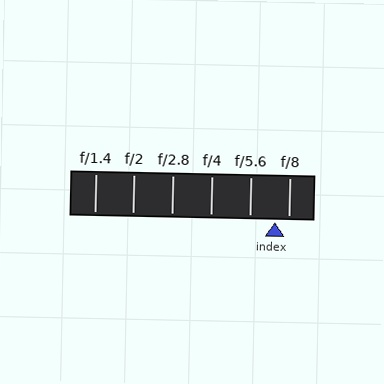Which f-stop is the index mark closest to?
The index mark is closest to f/8.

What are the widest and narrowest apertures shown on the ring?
The widest aperture shown is f/1.4 and the narrowest is f/8.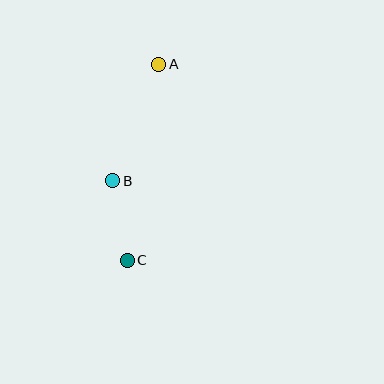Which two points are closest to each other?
Points B and C are closest to each other.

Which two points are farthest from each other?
Points A and C are farthest from each other.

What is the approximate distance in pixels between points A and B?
The distance between A and B is approximately 126 pixels.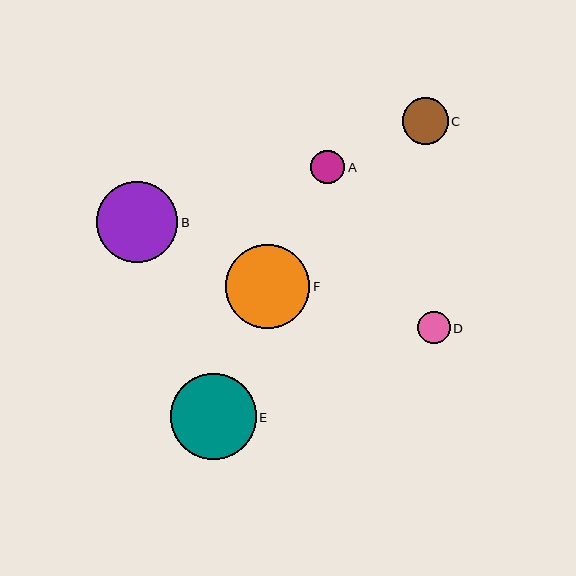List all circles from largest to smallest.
From largest to smallest: E, F, B, C, A, D.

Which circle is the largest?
Circle E is the largest with a size of approximately 86 pixels.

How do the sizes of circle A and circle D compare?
Circle A and circle D are approximately the same size.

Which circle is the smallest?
Circle D is the smallest with a size of approximately 32 pixels.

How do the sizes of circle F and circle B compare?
Circle F and circle B are approximately the same size.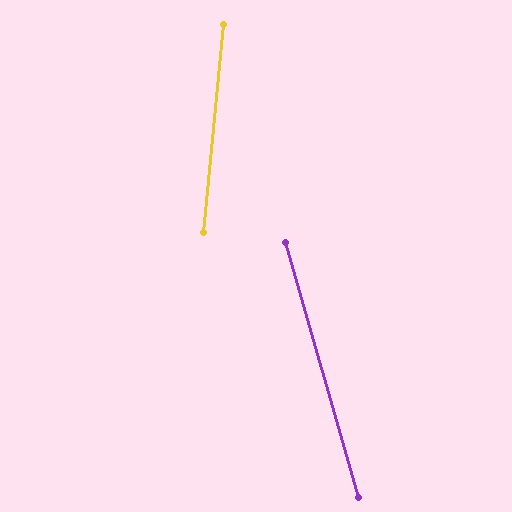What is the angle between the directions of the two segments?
Approximately 21 degrees.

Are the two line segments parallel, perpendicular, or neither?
Neither parallel nor perpendicular — they differ by about 21°.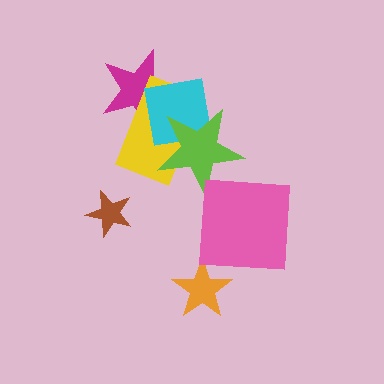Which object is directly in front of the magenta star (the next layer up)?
The yellow rectangle is directly in front of the magenta star.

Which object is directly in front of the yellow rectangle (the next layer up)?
The cyan square is directly in front of the yellow rectangle.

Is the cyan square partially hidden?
Yes, it is partially covered by another shape.